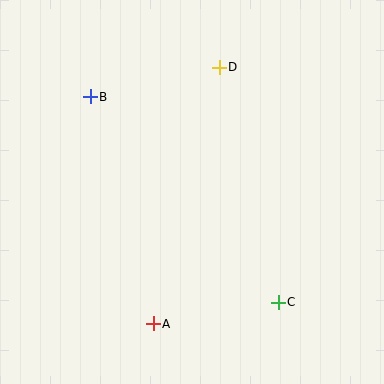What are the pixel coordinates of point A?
Point A is at (153, 324).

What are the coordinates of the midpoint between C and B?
The midpoint between C and B is at (184, 199).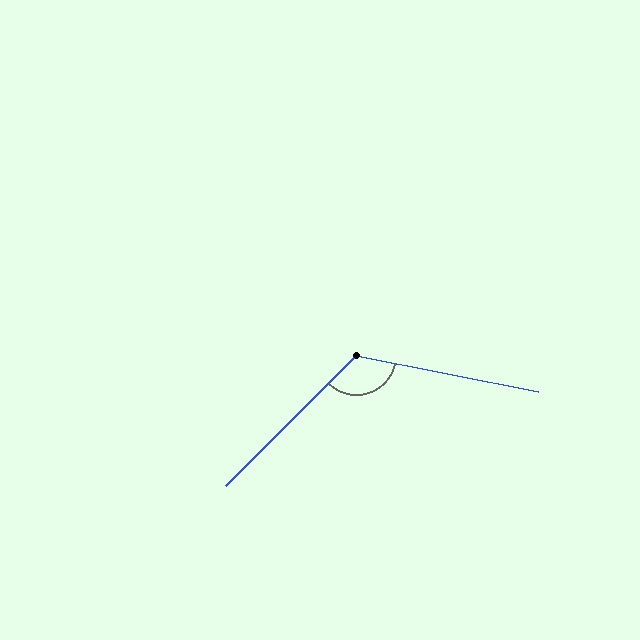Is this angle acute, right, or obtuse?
It is obtuse.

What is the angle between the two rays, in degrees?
Approximately 124 degrees.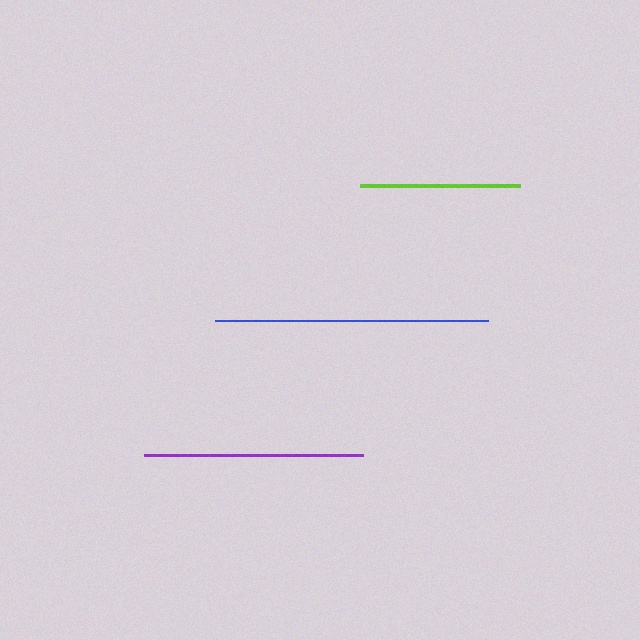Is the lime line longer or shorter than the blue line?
The blue line is longer than the lime line.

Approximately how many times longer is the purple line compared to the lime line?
The purple line is approximately 1.4 times the length of the lime line.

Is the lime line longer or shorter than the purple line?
The purple line is longer than the lime line.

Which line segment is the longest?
The blue line is the longest at approximately 273 pixels.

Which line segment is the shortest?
The lime line is the shortest at approximately 160 pixels.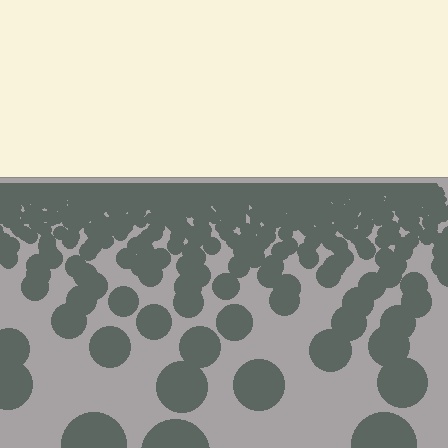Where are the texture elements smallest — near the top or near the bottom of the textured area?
Near the top.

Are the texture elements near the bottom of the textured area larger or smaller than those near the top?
Larger. Near the bottom, elements are closer to the viewer and appear at a bigger on-screen size.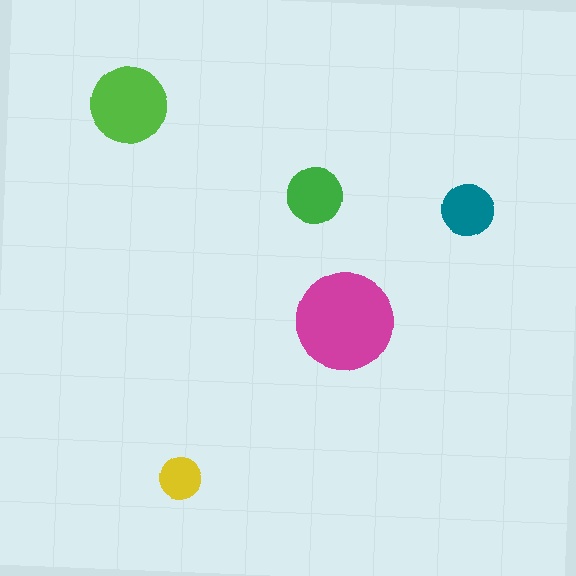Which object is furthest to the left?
The lime circle is leftmost.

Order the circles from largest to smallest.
the magenta one, the lime one, the green one, the teal one, the yellow one.